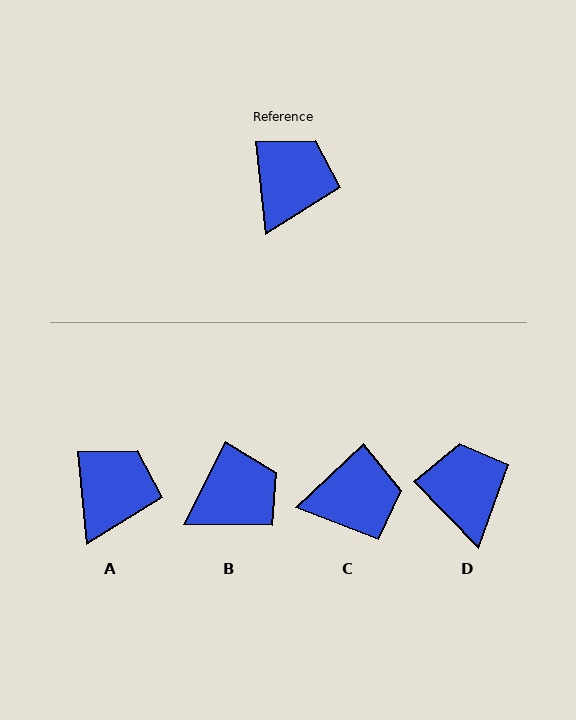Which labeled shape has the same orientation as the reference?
A.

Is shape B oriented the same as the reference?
No, it is off by about 32 degrees.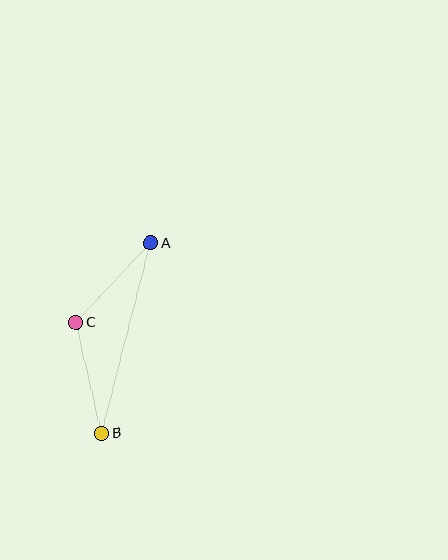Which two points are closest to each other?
Points A and C are closest to each other.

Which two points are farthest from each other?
Points A and B are farthest from each other.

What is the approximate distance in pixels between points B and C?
The distance between B and C is approximately 114 pixels.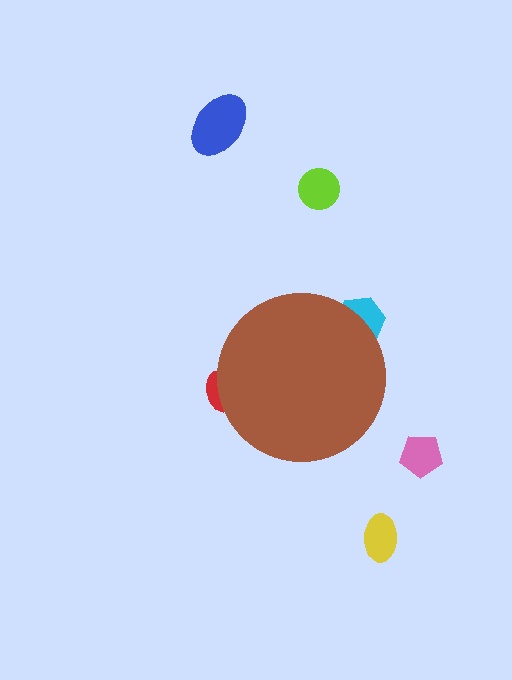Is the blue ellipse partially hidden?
No, the blue ellipse is fully visible.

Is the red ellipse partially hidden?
Yes, the red ellipse is partially hidden behind the brown circle.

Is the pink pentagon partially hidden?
No, the pink pentagon is fully visible.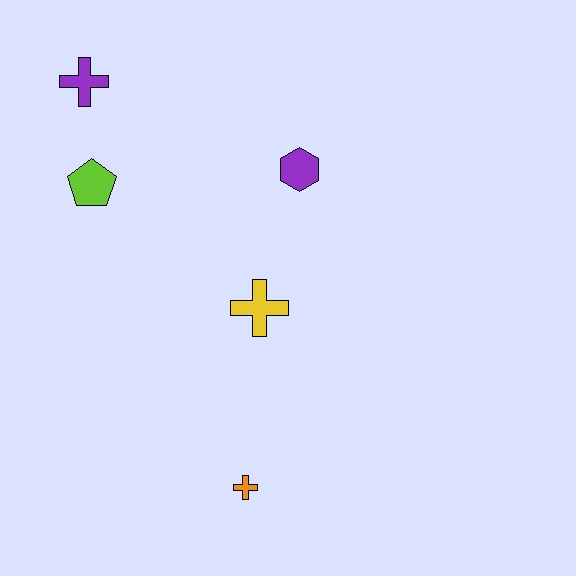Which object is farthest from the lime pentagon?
The orange cross is farthest from the lime pentagon.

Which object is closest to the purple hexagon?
The yellow cross is closest to the purple hexagon.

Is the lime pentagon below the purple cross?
Yes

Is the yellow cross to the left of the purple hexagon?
Yes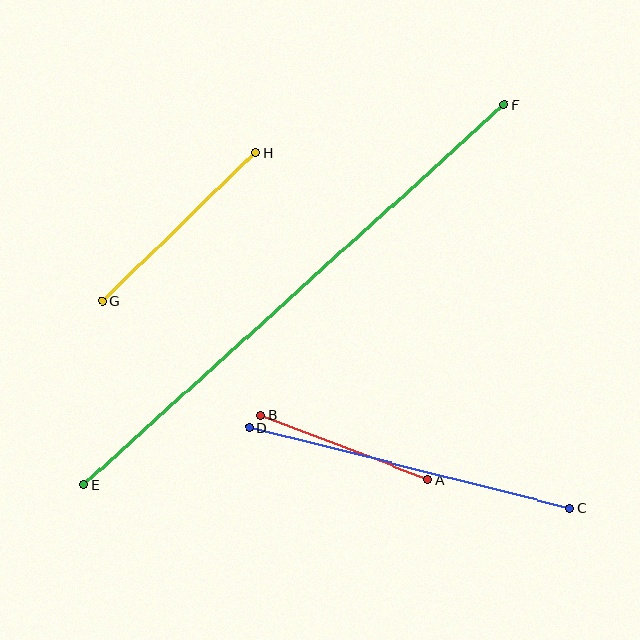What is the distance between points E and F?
The distance is approximately 567 pixels.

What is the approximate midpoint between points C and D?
The midpoint is at approximately (409, 467) pixels.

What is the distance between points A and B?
The distance is approximately 179 pixels.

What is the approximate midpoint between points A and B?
The midpoint is at approximately (344, 447) pixels.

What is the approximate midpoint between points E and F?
The midpoint is at approximately (294, 295) pixels.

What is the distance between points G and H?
The distance is approximately 213 pixels.